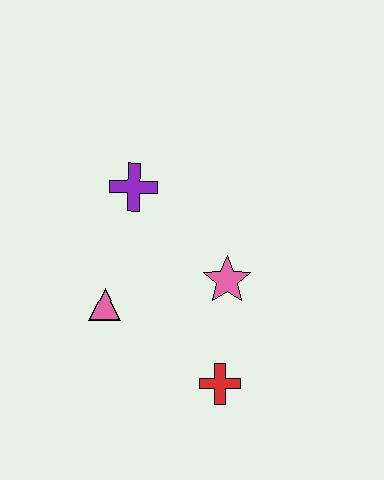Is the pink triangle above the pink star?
No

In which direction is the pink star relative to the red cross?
The pink star is above the red cross.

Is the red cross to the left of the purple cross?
No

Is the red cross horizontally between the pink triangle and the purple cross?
No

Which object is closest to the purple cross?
The pink triangle is closest to the purple cross.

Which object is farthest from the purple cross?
The red cross is farthest from the purple cross.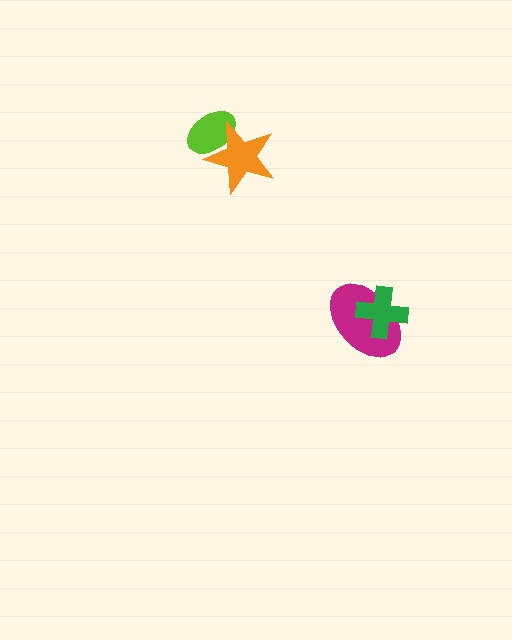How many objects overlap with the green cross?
1 object overlaps with the green cross.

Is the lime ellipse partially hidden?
Yes, it is partially covered by another shape.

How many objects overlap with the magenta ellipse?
1 object overlaps with the magenta ellipse.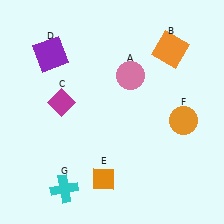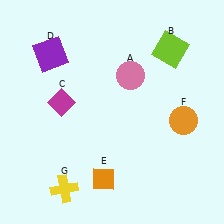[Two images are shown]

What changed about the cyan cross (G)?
In Image 1, G is cyan. In Image 2, it changed to yellow.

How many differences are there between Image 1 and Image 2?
There are 2 differences between the two images.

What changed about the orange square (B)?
In Image 1, B is orange. In Image 2, it changed to lime.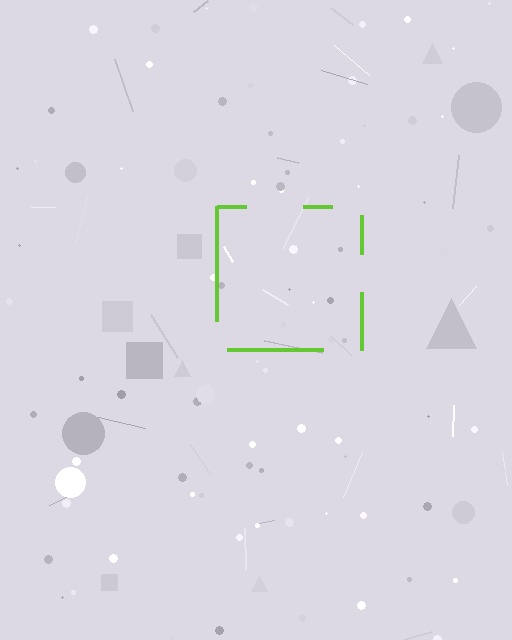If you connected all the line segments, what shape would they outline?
They would outline a square.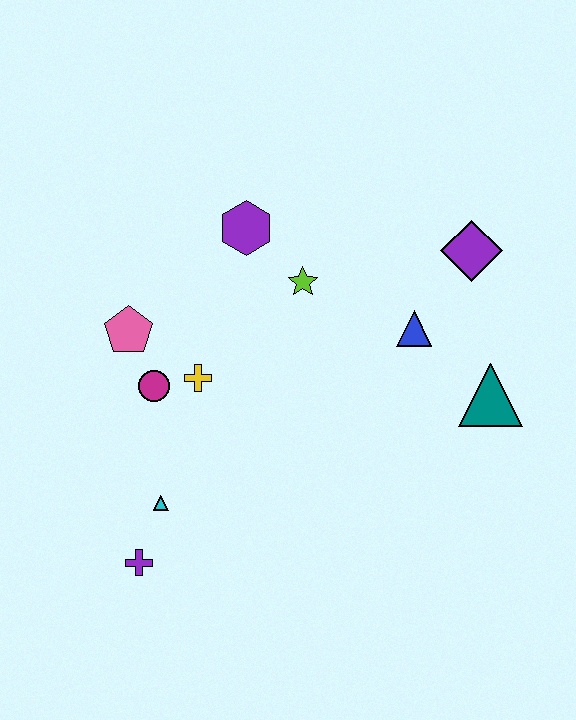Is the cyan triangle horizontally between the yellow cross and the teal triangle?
No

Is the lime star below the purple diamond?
Yes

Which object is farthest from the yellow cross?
The purple diamond is farthest from the yellow cross.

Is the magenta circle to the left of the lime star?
Yes